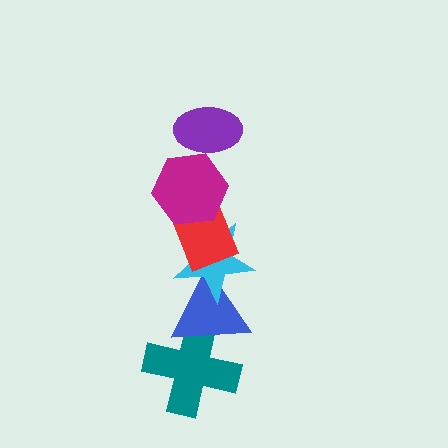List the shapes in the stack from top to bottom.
From top to bottom: the purple ellipse, the magenta hexagon, the red rectangle, the cyan star, the blue triangle, the teal cross.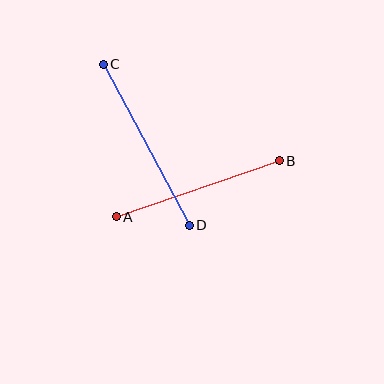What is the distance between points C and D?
The distance is approximately 183 pixels.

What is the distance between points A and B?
The distance is approximately 172 pixels.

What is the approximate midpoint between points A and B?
The midpoint is at approximately (198, 189) pixels.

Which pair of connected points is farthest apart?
Points C and D are farthest apart.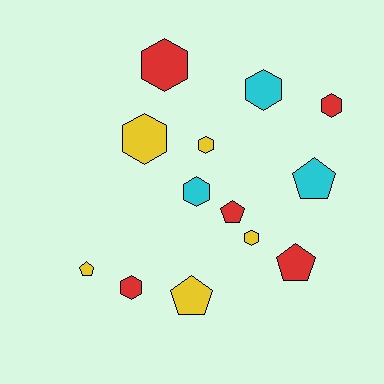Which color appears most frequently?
Red, with 5 objects.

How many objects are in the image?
There are 13 objects.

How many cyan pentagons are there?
There is 1 cyan pentagon.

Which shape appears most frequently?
Hexagon, with 8 objects.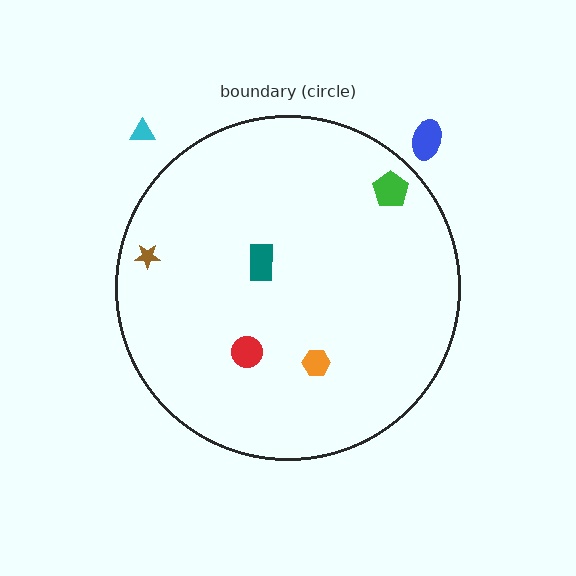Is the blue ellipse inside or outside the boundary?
Outside.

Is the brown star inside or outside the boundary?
Inside.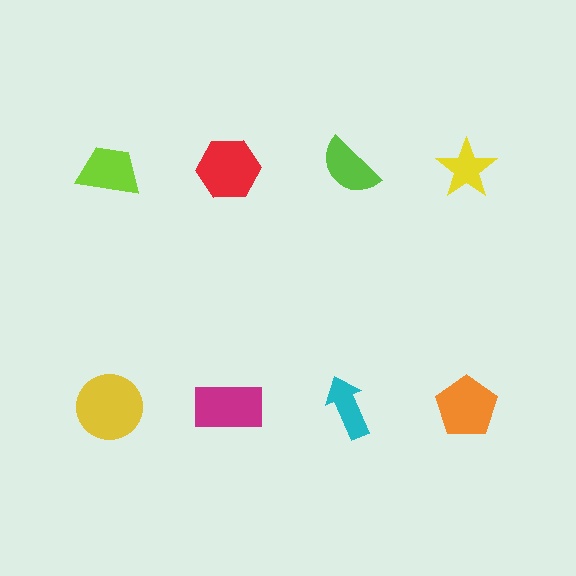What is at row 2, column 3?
A cyan arrow.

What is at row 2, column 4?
An orange pentagon.